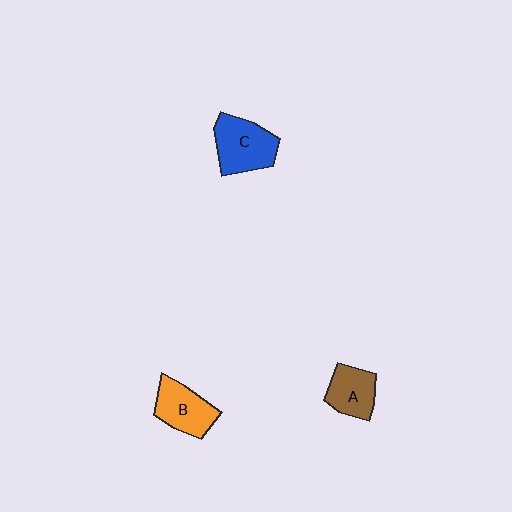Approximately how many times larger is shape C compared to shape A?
Approximately 1.4 times.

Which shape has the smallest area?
Shape A (brown).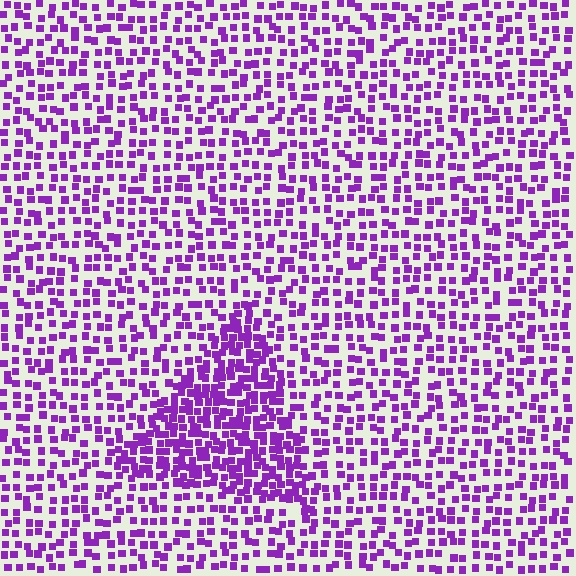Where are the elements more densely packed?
The elements are more densely packed inside the triangle boundary.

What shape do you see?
I see a triangle.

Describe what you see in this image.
The image contains small purple elements arranged at two different densities. A triangle-shaped region is visible where the elements are more densely packed than the surrounding area.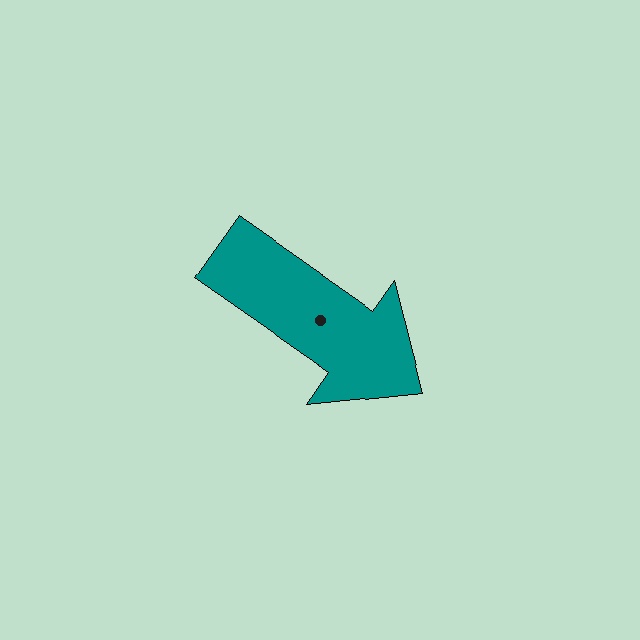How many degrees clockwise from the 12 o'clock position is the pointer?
Approximately 125 degrees.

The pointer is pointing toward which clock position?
Roughly 4 o'clock.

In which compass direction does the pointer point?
Southeast.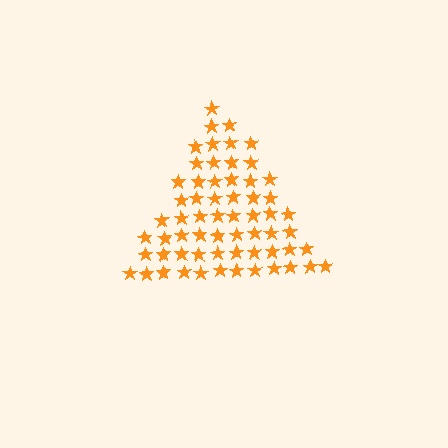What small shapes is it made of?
It is made of small stars.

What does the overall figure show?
The overall figure shows a triangle.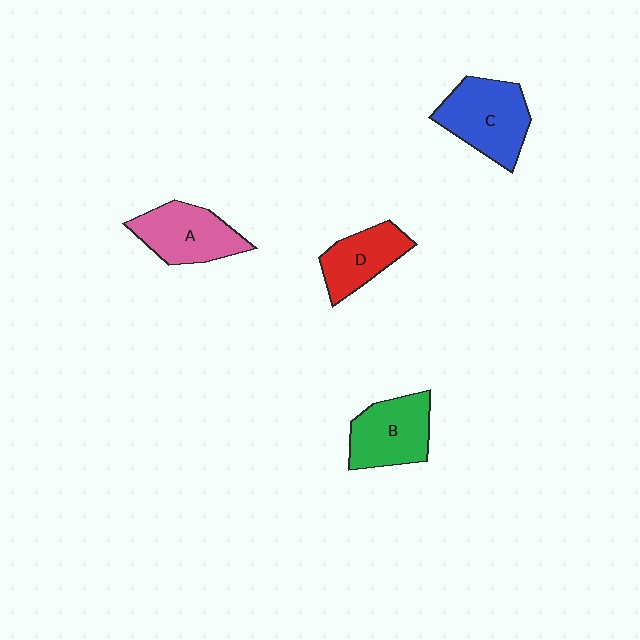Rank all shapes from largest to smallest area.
From largest to smallest: C (blue), B (green), A (pink), D (red).